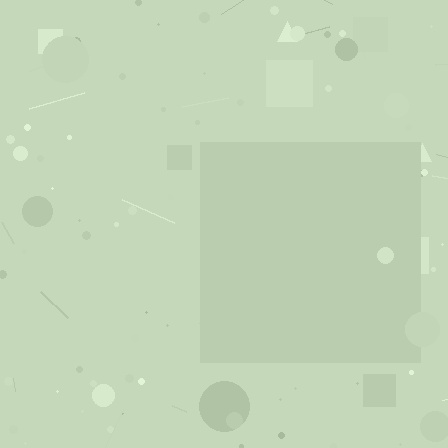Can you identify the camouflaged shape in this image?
The camouflaged shape is a square.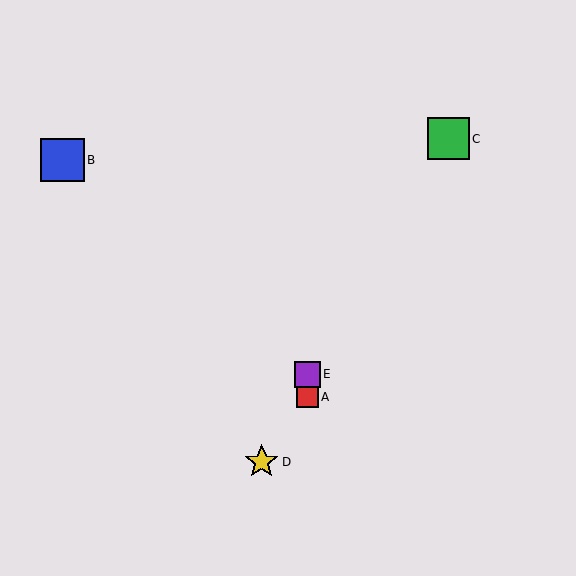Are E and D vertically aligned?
No, E is at x≈307 and D is at x≈262.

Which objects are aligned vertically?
Objects A, E are aligned vertically.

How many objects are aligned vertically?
2 objects (A, E) are aligned vertically.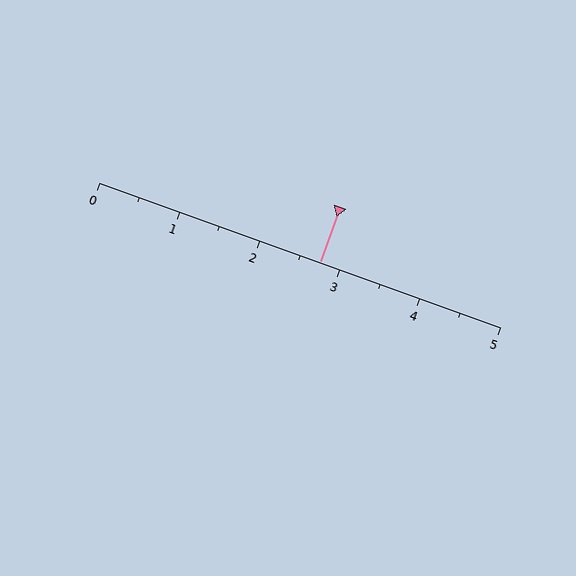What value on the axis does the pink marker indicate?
The marker indicates approximately 2.8.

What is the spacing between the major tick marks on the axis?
The major ticks are spaced 1 apart.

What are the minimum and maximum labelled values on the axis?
The axis runs from 0 to 5.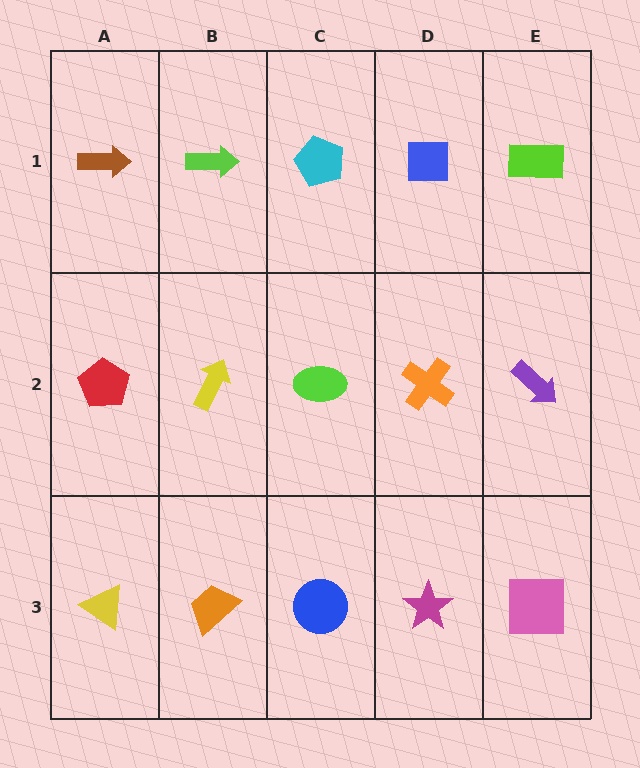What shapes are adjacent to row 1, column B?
A yellow arrow (row 2, column B), a brown arrow (row 1, column A), a cyan pentagon (row 1, column C).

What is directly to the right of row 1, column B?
A cyan pentagon.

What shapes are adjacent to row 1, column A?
A red pentagon (row 2, column A), a lime arrow (row 1, column B).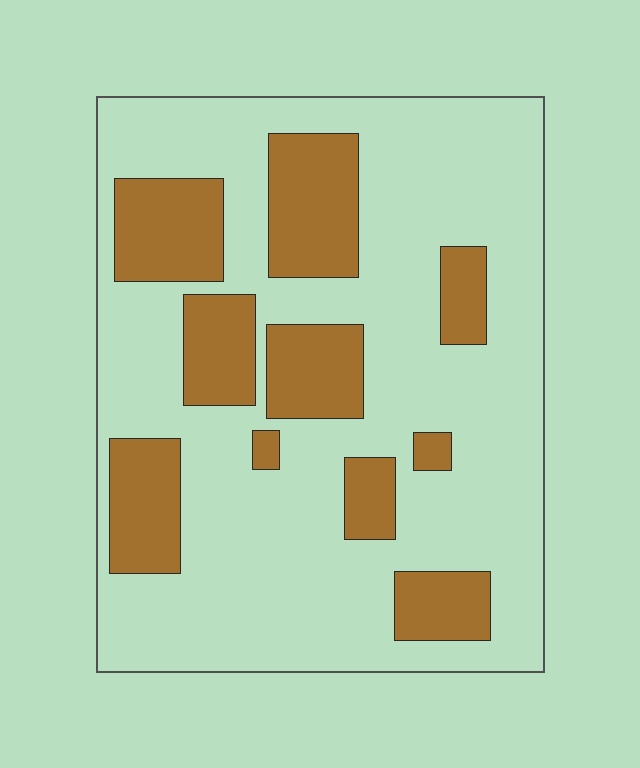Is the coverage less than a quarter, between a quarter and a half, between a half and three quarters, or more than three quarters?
Between a quarter and a half.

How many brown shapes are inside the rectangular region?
10.